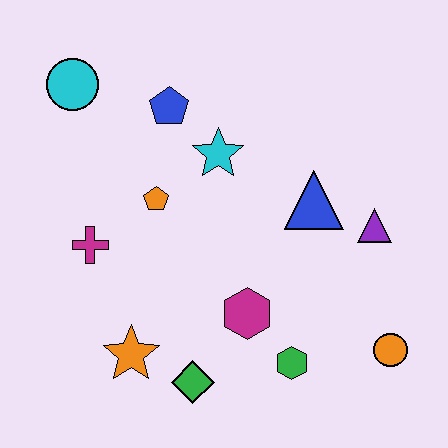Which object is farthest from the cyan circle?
The orange circle is farthest from the cyan circle.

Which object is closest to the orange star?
The green diamond is closest to the orange star.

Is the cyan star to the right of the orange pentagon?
Yes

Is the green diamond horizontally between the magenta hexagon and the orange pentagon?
Yes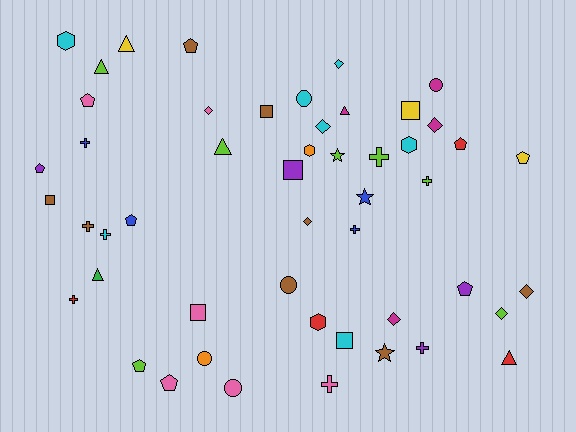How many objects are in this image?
There are 50 objects.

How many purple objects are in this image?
There are 4 purple objects.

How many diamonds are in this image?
There are 8 diamonds.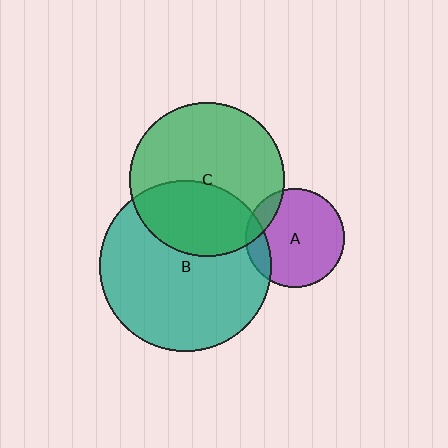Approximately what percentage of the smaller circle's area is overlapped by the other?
Approximately 15%.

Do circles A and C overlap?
Yes.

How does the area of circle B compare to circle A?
Approximately 3.0 times.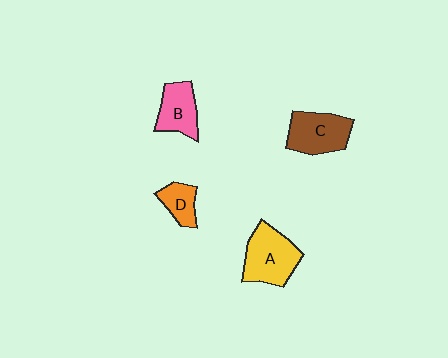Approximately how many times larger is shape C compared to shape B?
Approximately 1.3 times.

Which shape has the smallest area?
Shape D (orange).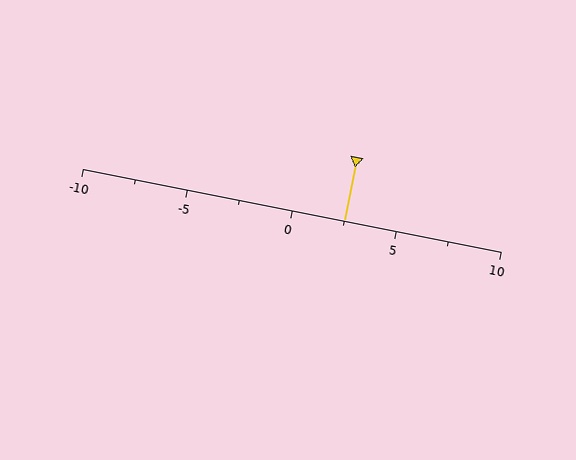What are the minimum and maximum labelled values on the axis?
The axis runs from -10 to 10.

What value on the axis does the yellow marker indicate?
The marker indicates approximately 2.5.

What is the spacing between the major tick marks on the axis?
The major ticks are spaced 5 apart.